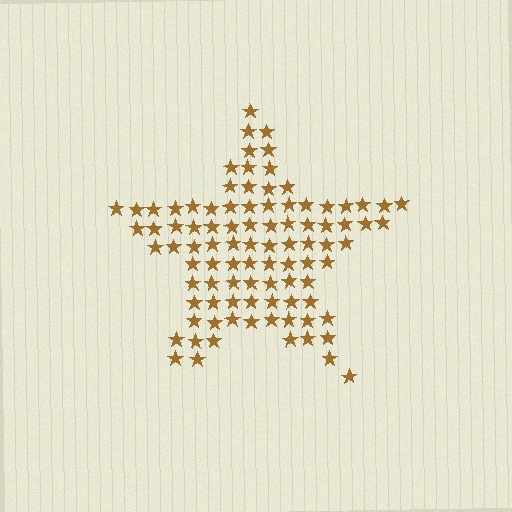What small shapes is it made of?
It is made of small stars.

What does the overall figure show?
The overall figure shows a star.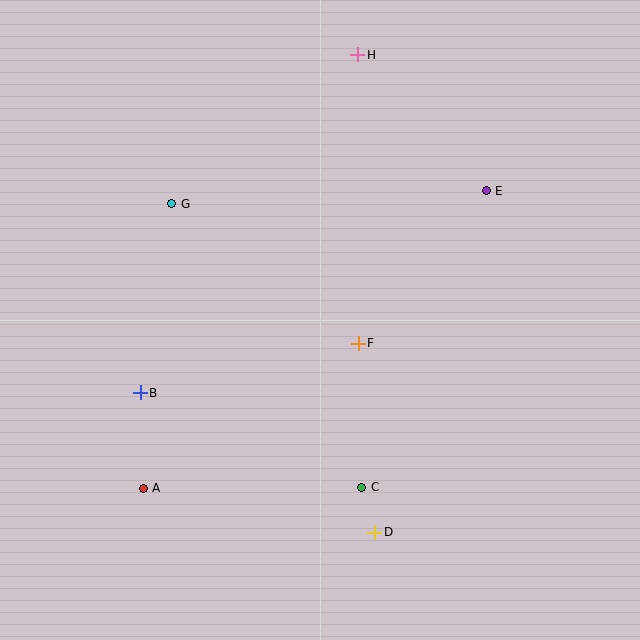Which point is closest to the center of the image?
Point F at (358, 344) is closest to the center.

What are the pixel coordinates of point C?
Point C is at (362, 487).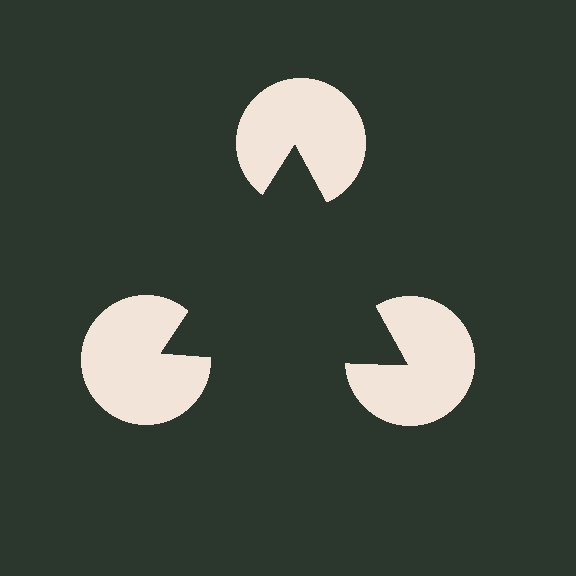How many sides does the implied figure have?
3 sides.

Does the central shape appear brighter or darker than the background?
It typically appears slightly darker than the background, even though no actual brightness change is drawn.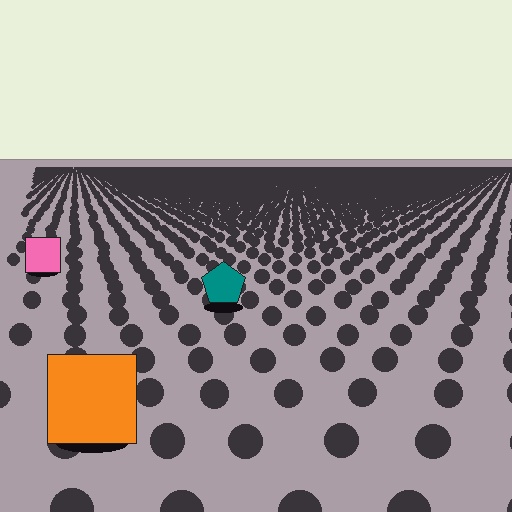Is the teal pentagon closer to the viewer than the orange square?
No. The orange square is closer — you can tell from the texture gradient: the ground texture is coarser near it.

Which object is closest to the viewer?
The orange square is closest. The texture marks near it are larger and more spread out.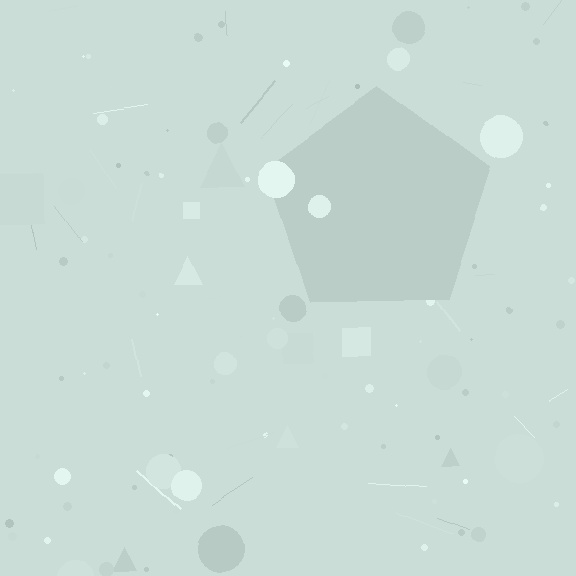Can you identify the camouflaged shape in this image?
The camouflaged shape is a pentagon.